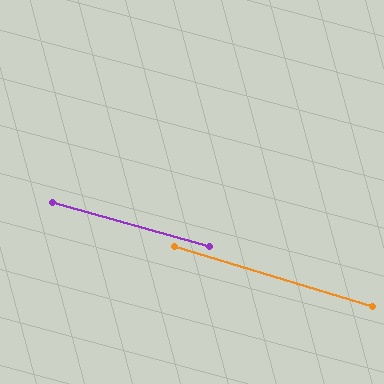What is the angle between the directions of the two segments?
Approximately 1 degree.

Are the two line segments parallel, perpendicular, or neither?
Parallel — their directions differ by only 1.2°.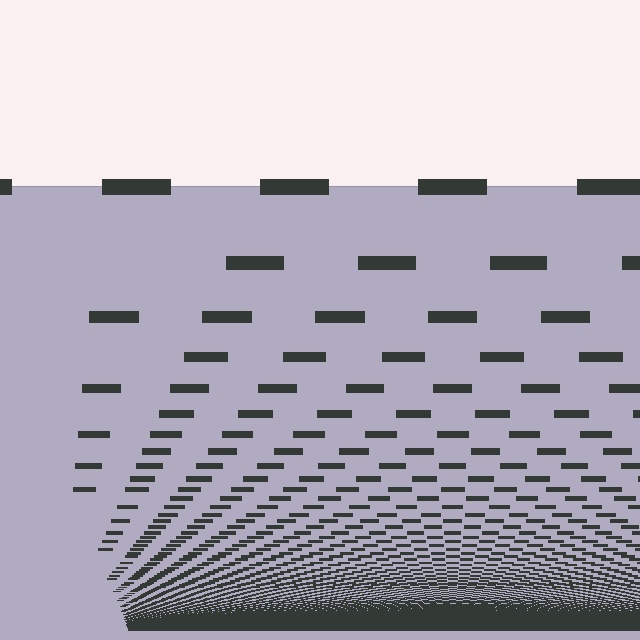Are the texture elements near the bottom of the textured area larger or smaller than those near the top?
Smaller. The gradient is inverted — elements near the bottom are smaller and denser.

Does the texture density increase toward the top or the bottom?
Density increases toward the bottom.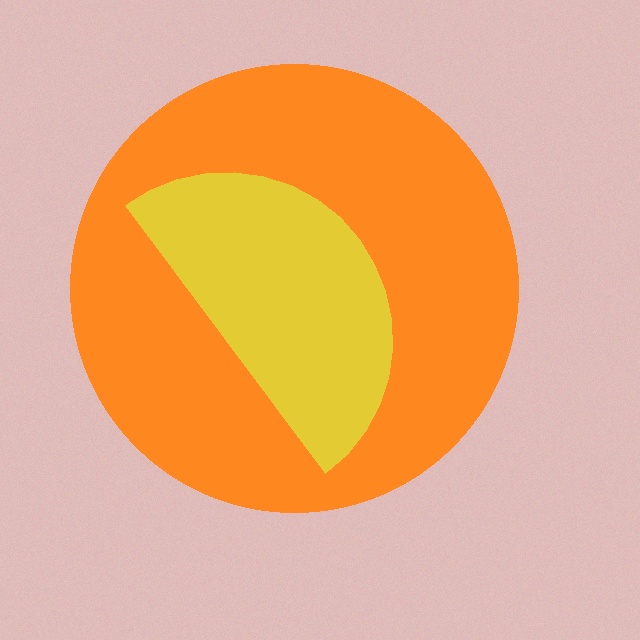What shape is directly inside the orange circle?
The yellow semicircle.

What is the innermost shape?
The yellow semicircle.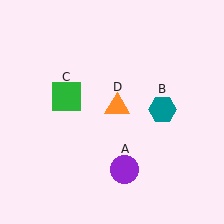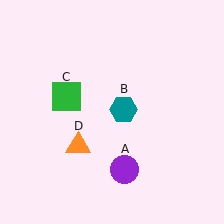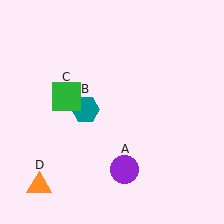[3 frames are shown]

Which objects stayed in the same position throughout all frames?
Purple circle (object A) and green square (object C) remained stationary.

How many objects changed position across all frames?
2 objects changed position: teal hexagon (object B), orange triangle (object D).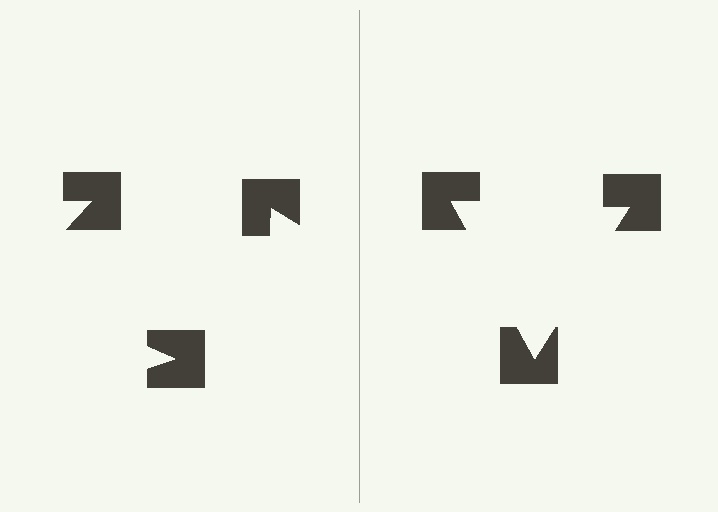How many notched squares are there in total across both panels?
6 — 3 on each side.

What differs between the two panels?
The notched squares are positioned identically on both sides; only the wedge orientations differ. On the right they align to a triangle; on the left they are misaligned.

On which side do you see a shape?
An illusory triangle appears on the right side. On the left side the wedge cuts are rotated, so no coherent shape forms.